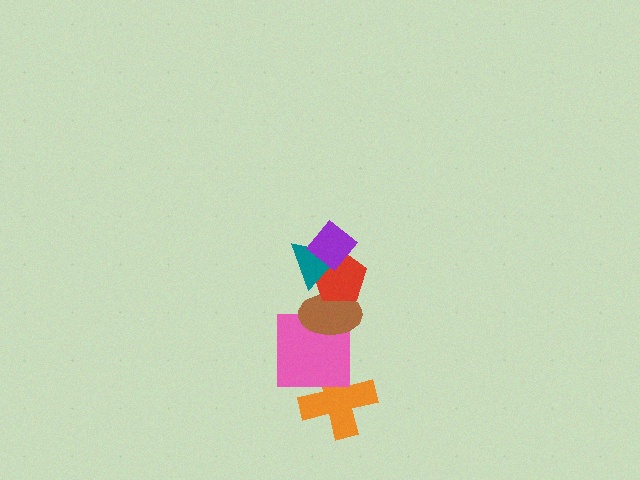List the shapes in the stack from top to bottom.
From top to bottom: the purple diamond, the teal triangle, the red pentagon, the brown ellipse, the pink square, the orange cross.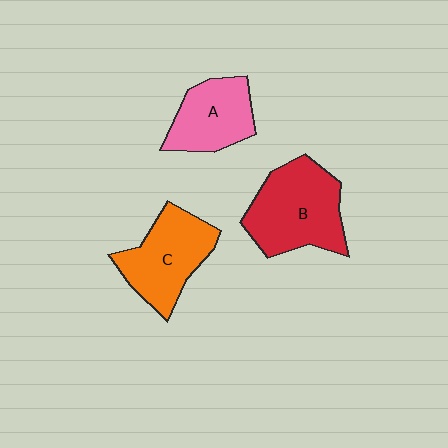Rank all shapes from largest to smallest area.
From largest to smallest: B (red), C (orange), A (pink).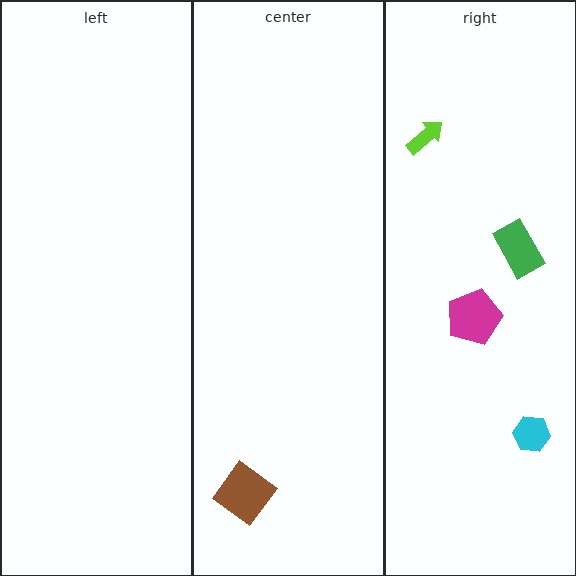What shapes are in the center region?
The brown diamond.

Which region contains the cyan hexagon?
The right region.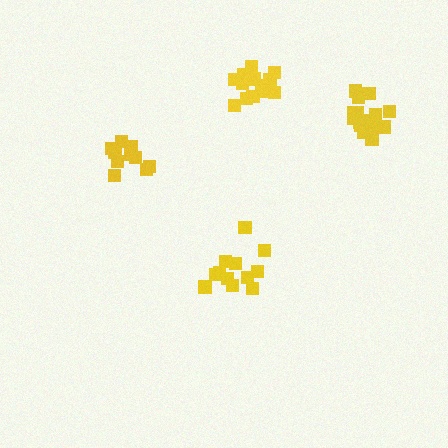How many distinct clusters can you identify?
There are 4 distinct clusters.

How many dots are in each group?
Group 1: 12 dots, Group 2: 13 dots, Group 3: 12 dots, Group 4: 16 dots (53 total).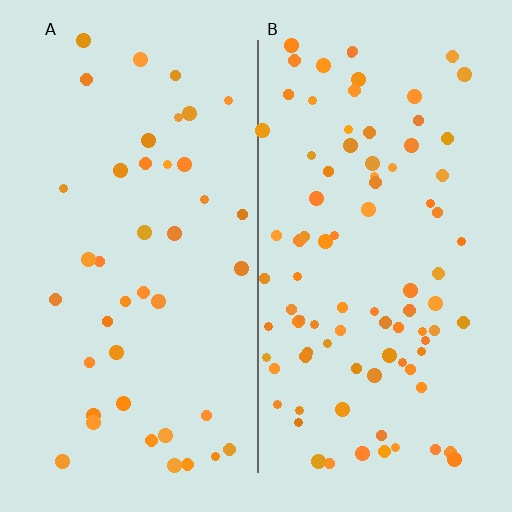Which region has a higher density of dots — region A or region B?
B (the right).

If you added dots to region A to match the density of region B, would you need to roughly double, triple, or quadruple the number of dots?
Approximately double.